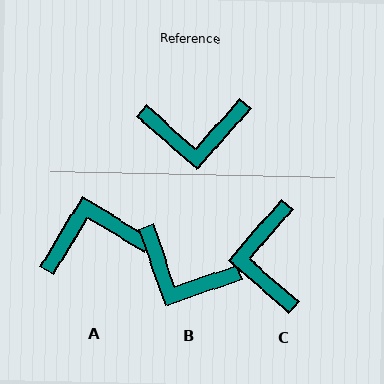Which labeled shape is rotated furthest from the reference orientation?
A, about 170 degrees away.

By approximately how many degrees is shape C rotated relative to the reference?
Approximately 90 degrees clockwise.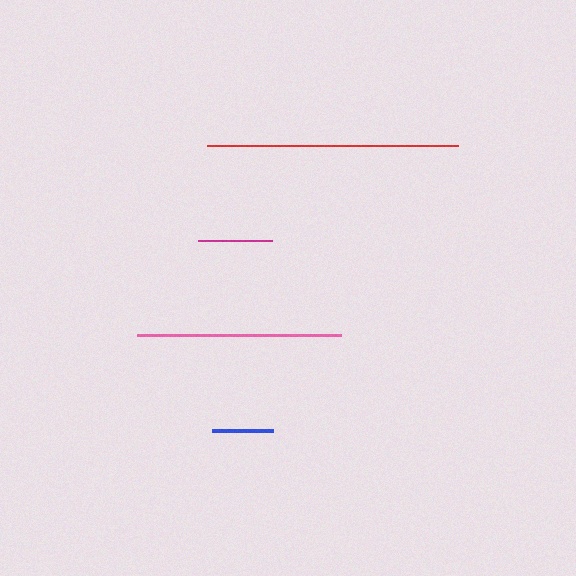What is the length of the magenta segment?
The magenta segment is approximately 75 pixels long.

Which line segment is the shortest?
The blue line is the shortest at approximately 61 pixels.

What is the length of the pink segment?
The pink segment is approximately 204 pixels long.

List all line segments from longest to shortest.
From longest to shortest: red, pink, magenta, blue.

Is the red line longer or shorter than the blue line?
The red line is longer than the blue line.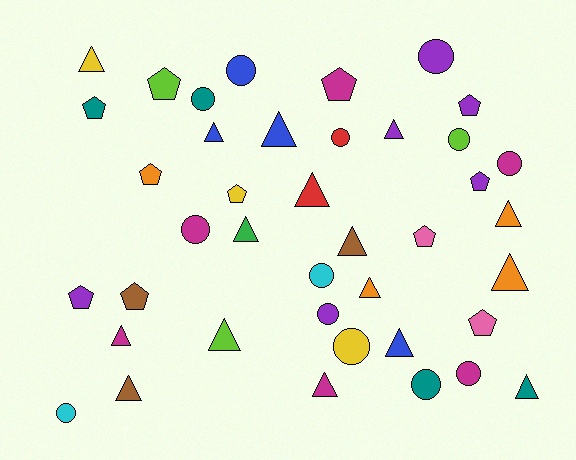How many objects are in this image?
There are 40 objects.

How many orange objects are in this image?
There are 4 orange objects.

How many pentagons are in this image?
There are 11 pentagons.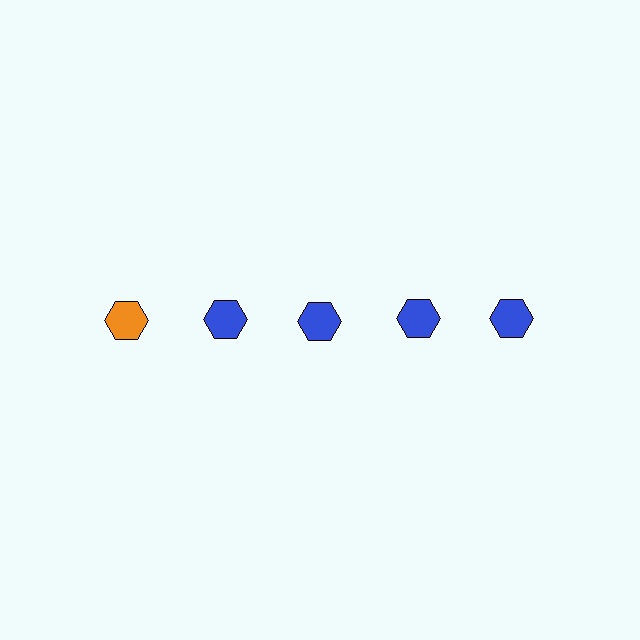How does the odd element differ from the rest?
It has a different color: orange instead of blue.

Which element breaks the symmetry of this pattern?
The orange hexagon in the top row, leftmost column breaks the symmetry. All other shapes are blue hexagons.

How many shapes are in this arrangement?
There are 5 shapes arranged in a grid pattern.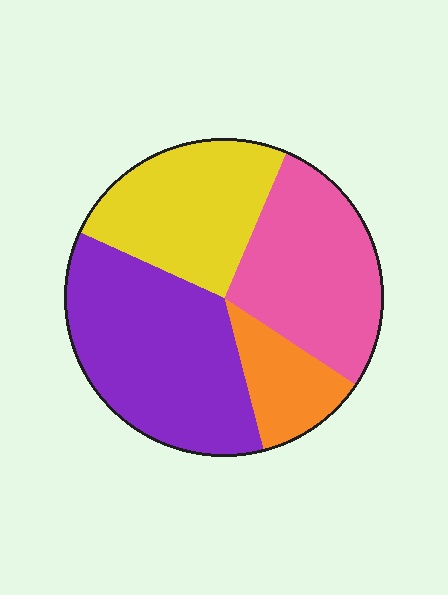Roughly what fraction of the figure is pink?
Pink covers roughly 30% of the figure.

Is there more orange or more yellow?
Yellow.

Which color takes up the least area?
Orange, at roughly 10%.